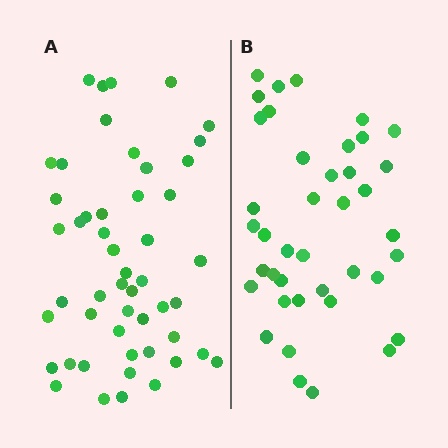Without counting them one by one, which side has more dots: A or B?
Region A (the left region) has more dots.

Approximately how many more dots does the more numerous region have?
Region A has roughly 10 or so more dots than region B.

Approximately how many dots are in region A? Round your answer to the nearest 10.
About 50 dots.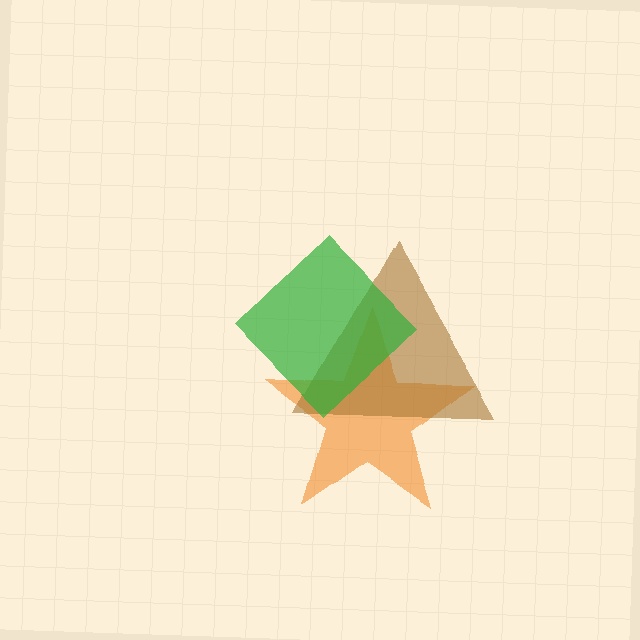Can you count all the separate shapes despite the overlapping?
Yes, there are 3 separate shapes.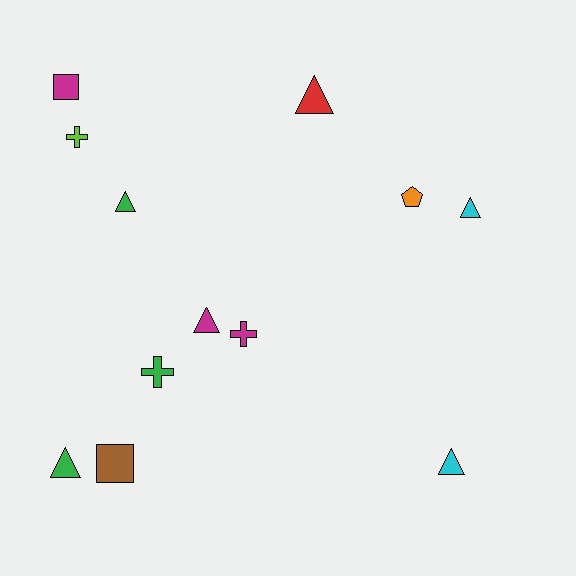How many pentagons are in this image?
There is 1 pentagon.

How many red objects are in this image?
There is 1 red object.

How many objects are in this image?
There are 12 objects.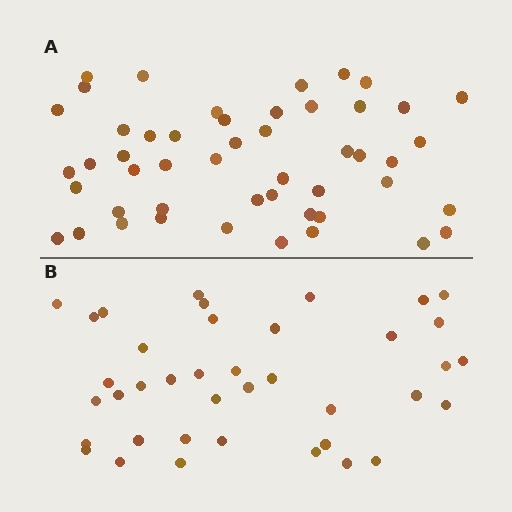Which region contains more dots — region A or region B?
Region A (the top region) has more dots.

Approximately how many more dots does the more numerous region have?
Region A has roughly 10 or so more dots than region B.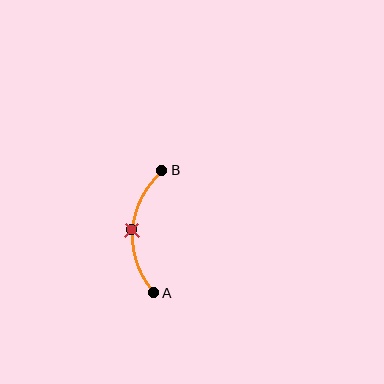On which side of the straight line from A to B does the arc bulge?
The arc bulges to the left of the straight line connecting A and B.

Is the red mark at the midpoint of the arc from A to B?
Yes. The red mark lies on the arc at equal arc-length from both A and B — it is the arc midpoint.